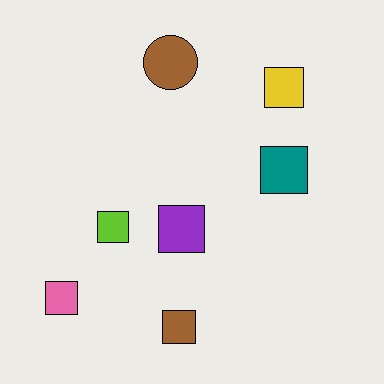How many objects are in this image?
There are 7 objects.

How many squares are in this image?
There are 6 squares.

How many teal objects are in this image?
There is 1 teal object.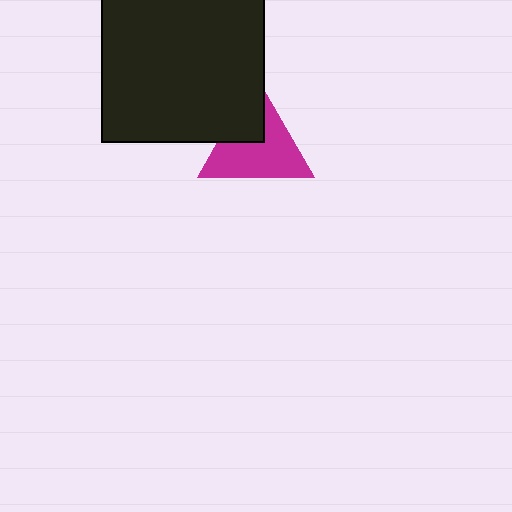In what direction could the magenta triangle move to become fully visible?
The magenta triangle could move toward the lower-right. That would shift it out from behind the black square entirely.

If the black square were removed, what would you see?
You would see the complete magenta triangle.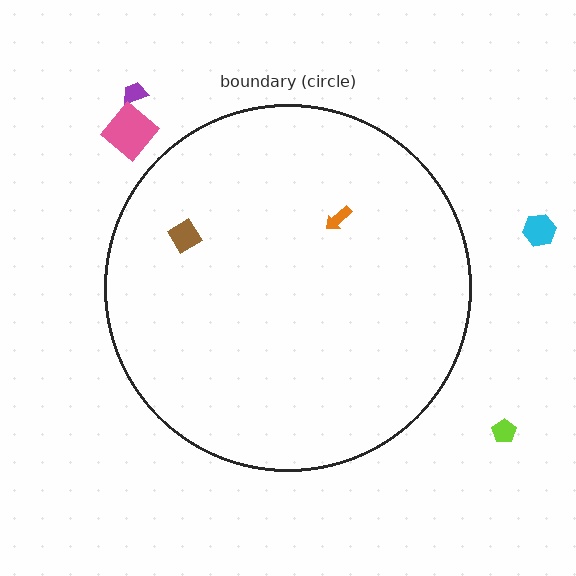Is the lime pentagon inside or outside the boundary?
Outside.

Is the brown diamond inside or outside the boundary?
Inside.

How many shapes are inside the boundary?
2 inside, 4 outside.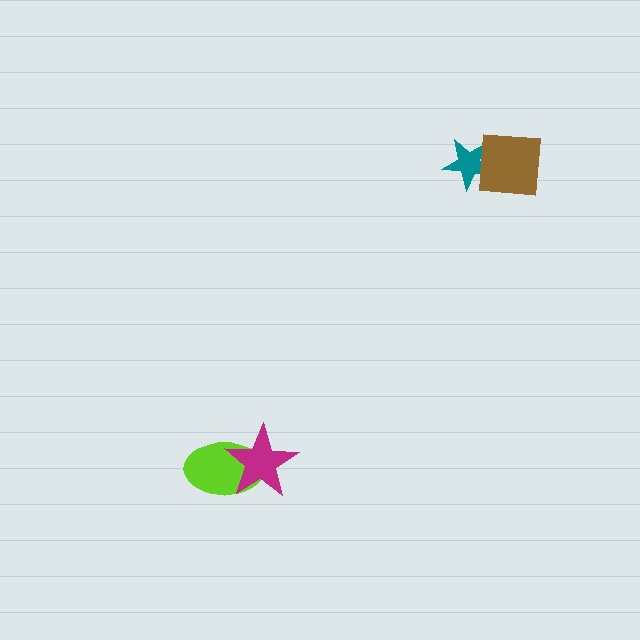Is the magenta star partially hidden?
No, no other shape covers it.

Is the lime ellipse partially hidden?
Yes, it is partially covered by another shape.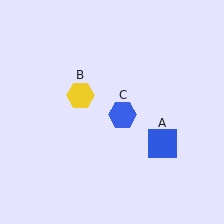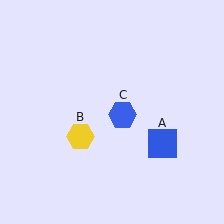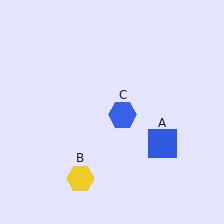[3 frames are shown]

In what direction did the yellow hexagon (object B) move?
The yellow hexagon (object B) moved down.